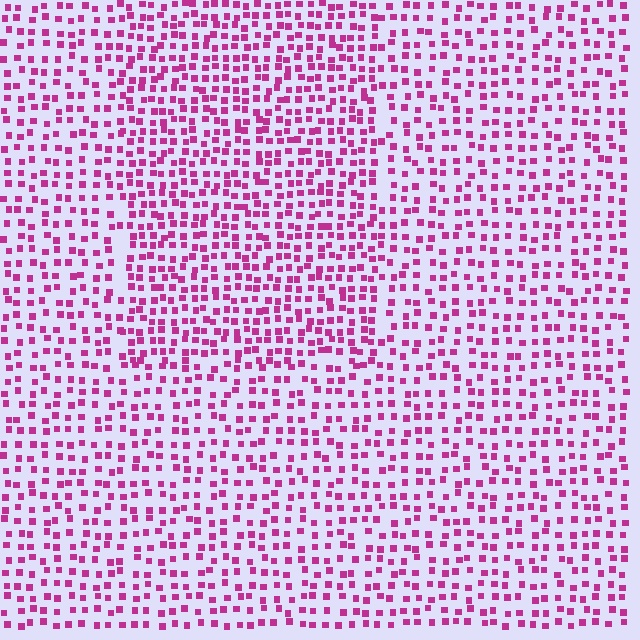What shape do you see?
I see a rectangle.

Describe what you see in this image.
The image contains small magenta elements arranged at two different densities. A rectangle-shaped region is visible where the elements are more densely packed than the surrounding area.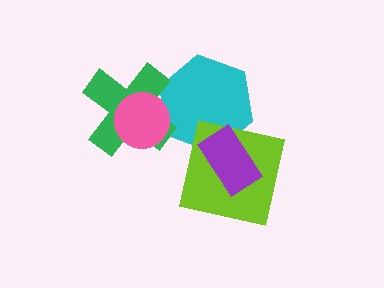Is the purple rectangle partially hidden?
No, no other shape covers it.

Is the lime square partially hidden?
Yes, it is partially covered by another shape.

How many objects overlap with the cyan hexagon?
4 objects overlap with the cyan hexagon.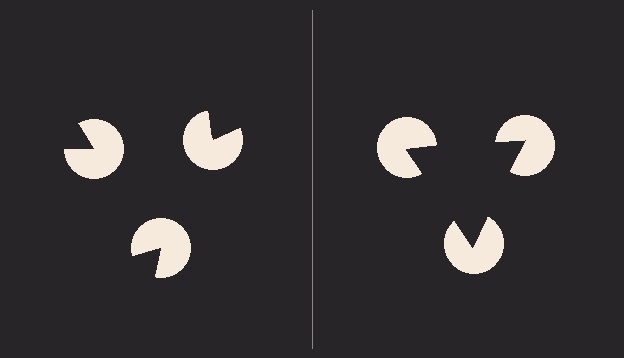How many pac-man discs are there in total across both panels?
6 — 3 on each side.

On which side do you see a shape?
An illusory triangle appears on the right side. On the left side the wedge cuts are rotated, so no coherent shape forms.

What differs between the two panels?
The pac-man discs are positioned identically on both sides; only the wedge orientations differ. On the right they align to a triangle; on the left they are misaligned.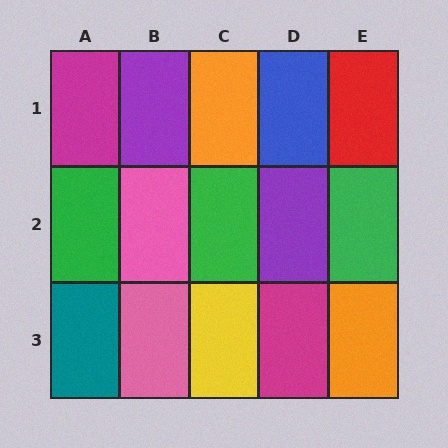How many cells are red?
1 cell is red.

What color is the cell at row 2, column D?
Purple.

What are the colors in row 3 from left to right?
Teal, pink, yellow, magenta, orange.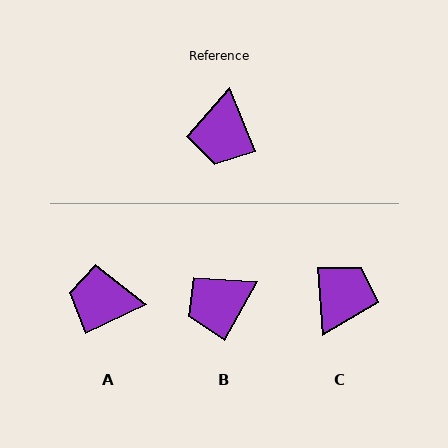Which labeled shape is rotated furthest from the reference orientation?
C, about 162 degrees away.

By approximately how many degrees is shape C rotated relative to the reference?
Approximately 162 degrees counter-clockwise.